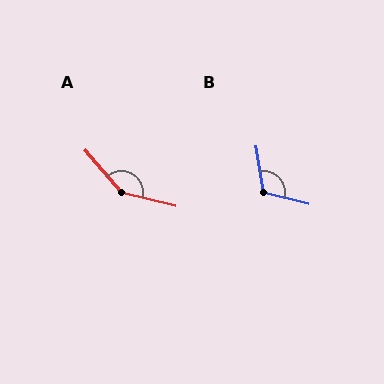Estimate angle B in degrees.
Approximately 114 degrees.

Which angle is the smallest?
B, at approximately 114 degrees.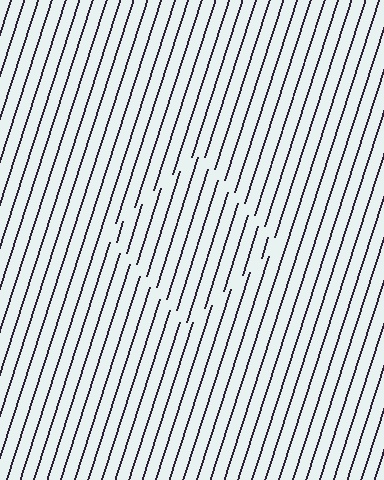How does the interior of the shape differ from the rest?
The interior of the shape contains the same grating, shifted by half a period — the contour is defined by the phase discontinuity where line-ends from the inner and outer gratings abut.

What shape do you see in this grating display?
An illusory square. The interior of the shape contains the same grating, shifted by half a period — the contour is defined by the phase discontinuity where line-ends from the inner and outer gratings abut.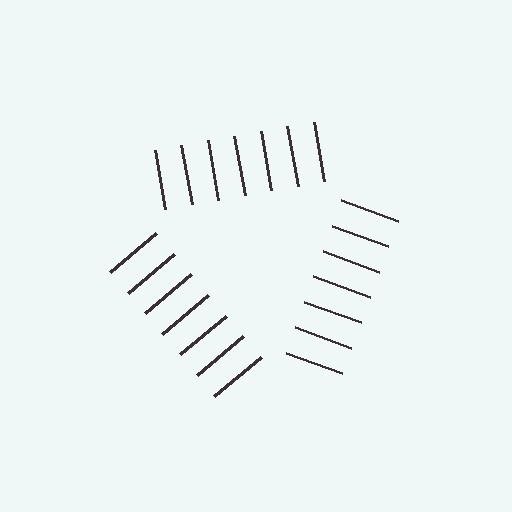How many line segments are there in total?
21 — 7 along each of the 3 edges.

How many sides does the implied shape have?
3 sides — the line-ends trace a triangle.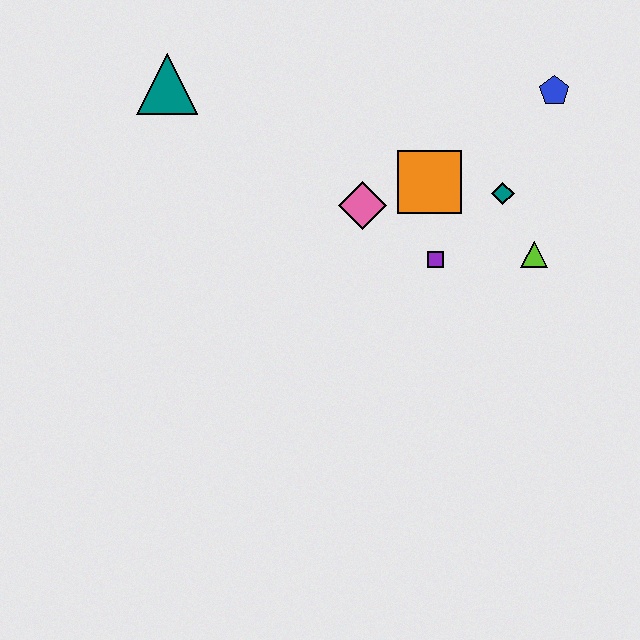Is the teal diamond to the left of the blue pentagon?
Yes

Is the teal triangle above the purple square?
Yes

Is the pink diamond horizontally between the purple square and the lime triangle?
No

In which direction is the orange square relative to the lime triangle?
The orange square is to the left of the lime triangle.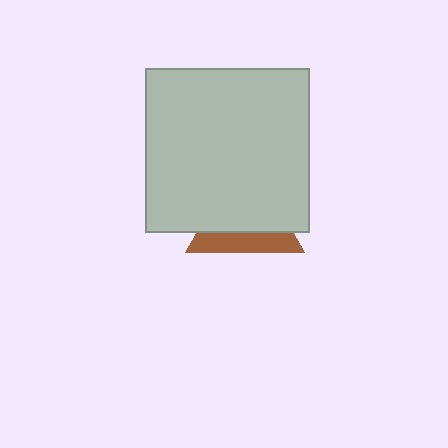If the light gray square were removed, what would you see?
You would see the complete brown triangle.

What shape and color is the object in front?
The object in front is a light gray square.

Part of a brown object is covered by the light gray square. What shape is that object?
It is a triangle.